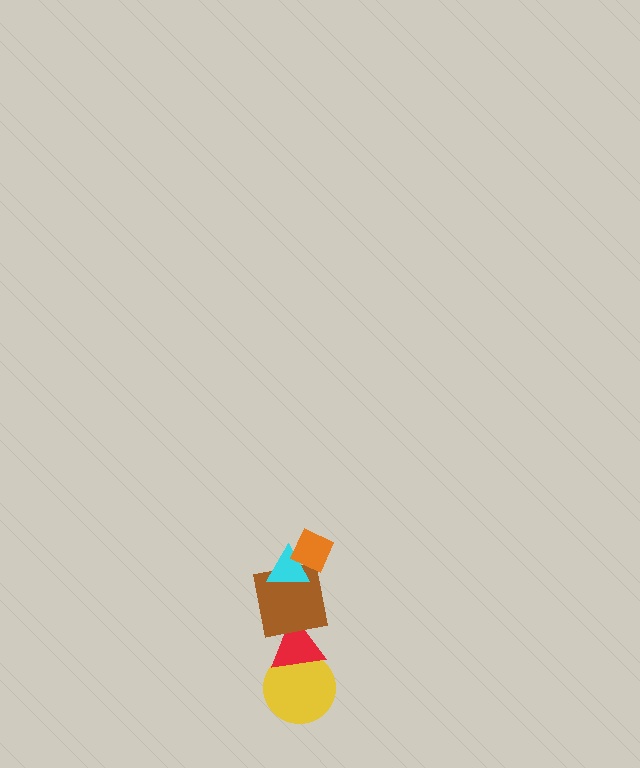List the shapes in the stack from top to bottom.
From top to bottom: the orange diamond, the cyan triangle, the brown square, the red triangle, the yellow circle.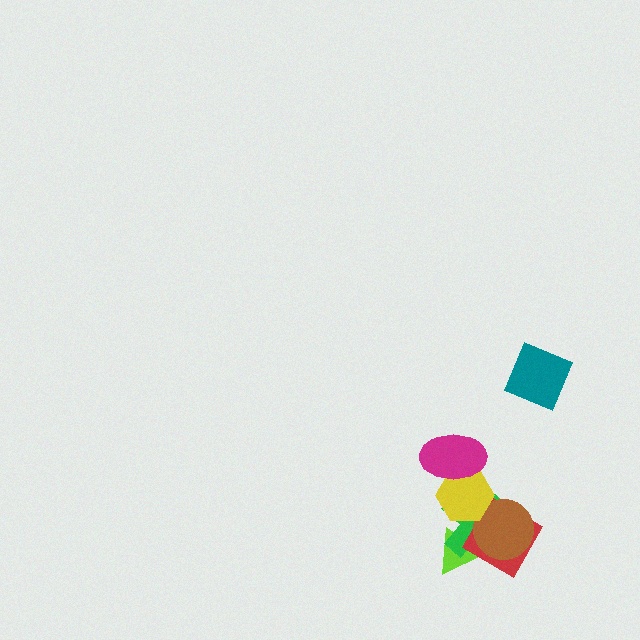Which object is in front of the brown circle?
The yellow hexagon is in front of the brown circle.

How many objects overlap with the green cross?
4 objects overlap with the green cross.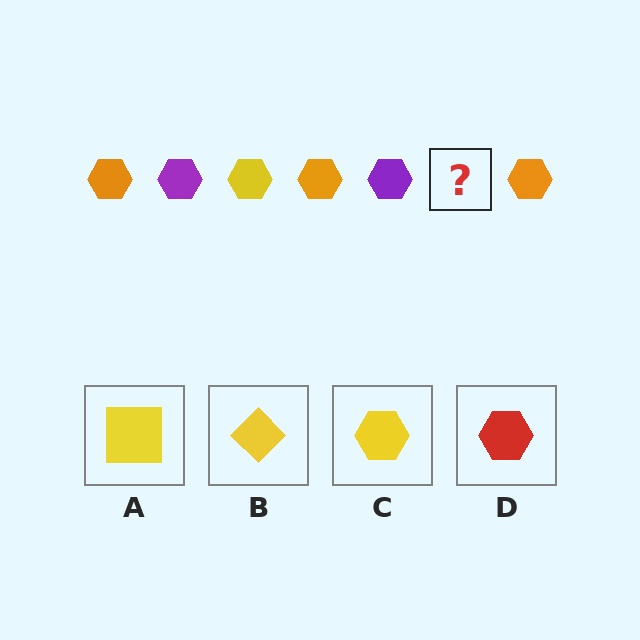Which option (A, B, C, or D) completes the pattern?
C.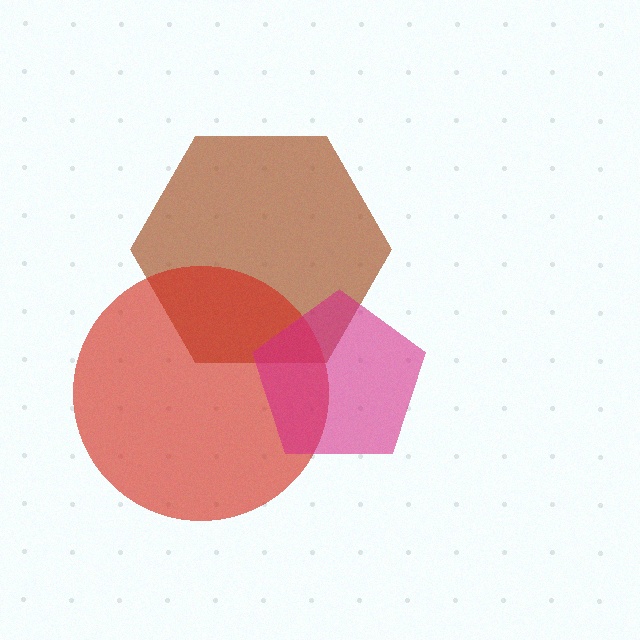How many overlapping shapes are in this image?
There are 3 overlapping shapes in the image.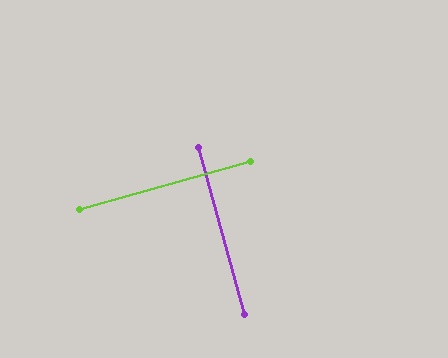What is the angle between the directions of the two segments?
Approximately 90 degrees.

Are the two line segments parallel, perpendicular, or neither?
Perpendicular — they meet at approximately 90°.